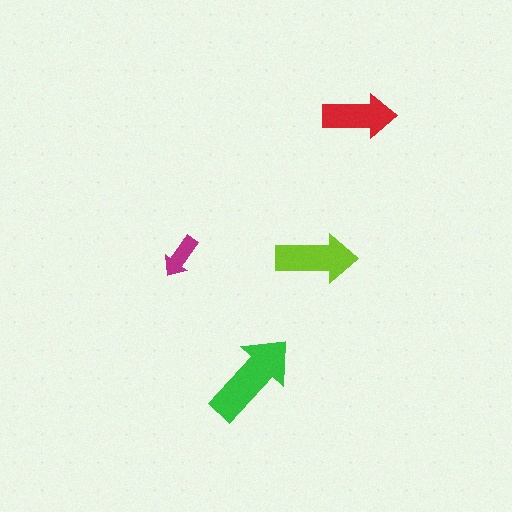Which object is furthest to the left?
The magenta arrow is leftmost.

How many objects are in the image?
There are 4 objects in the image.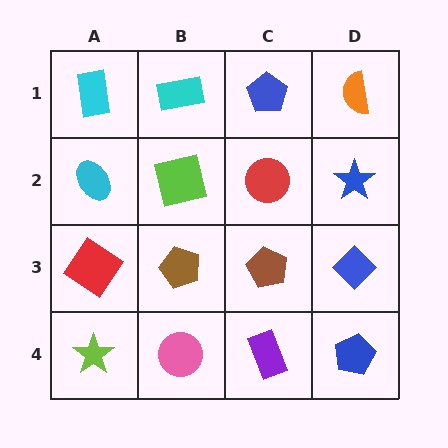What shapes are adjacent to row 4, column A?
A red diamond (row 3, column A), a pink circle (row 4, column B).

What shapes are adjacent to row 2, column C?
A blue pentagon (row 1, column C), a brown pentagon (row 3, column C), a lime square (row 2, column B), a blue star (row 2, column D).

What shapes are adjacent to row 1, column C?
A red circle (row 2, column C), a cyan rectangle (row 1, column B), an orange semicircle (row 1, column D).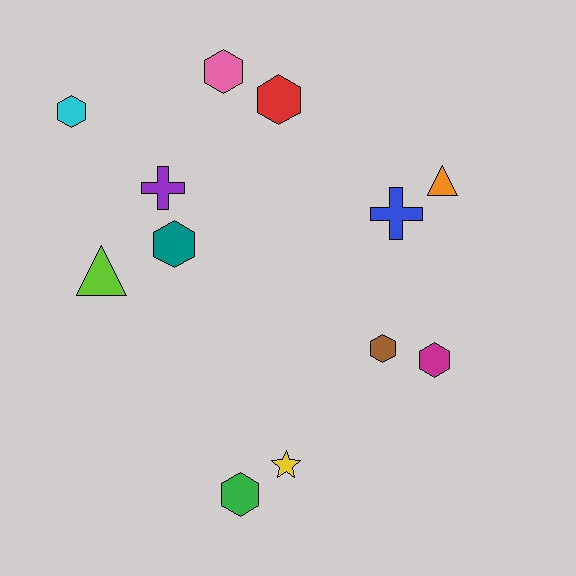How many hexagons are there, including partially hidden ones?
There are 7 hexagons.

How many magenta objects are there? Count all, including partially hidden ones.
There is 1 magenta object.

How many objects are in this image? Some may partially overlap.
There are 12 objects.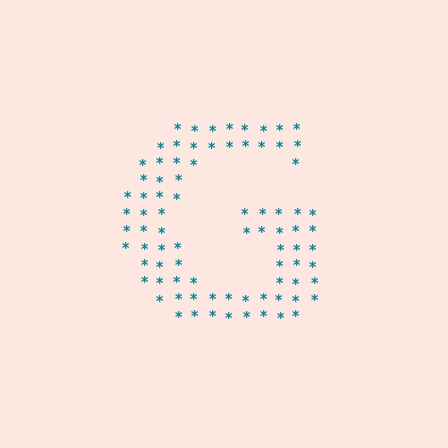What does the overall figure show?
The overall figure shows the letter G.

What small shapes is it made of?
It is made of small asterisks.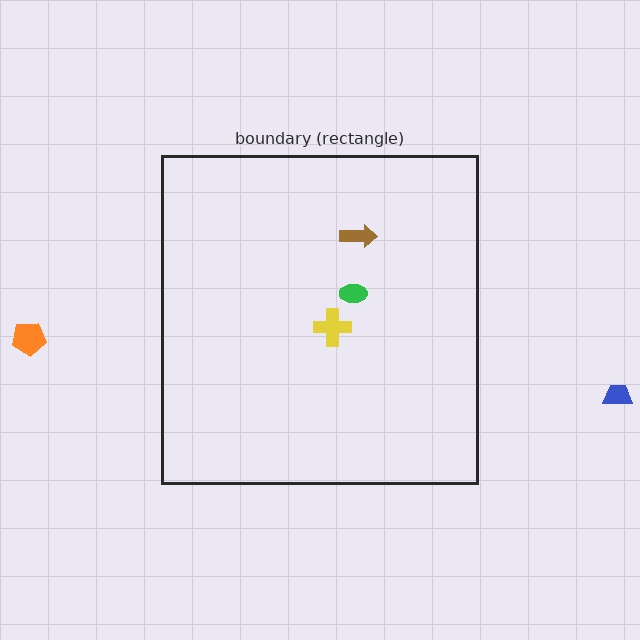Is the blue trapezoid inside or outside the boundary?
Outside.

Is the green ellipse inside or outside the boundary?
Inside.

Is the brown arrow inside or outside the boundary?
Inside.